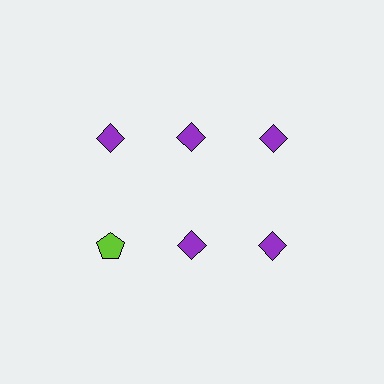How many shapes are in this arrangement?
There are 6 shapes arranged in a grid pattern.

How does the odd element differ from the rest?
It differs in both color (lime instead of purple) and shape (pentagon instead of diamond).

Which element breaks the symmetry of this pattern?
The lime pentagon in the second row, leftmost column breaks the symmetry. All other shapes are purple diamonds.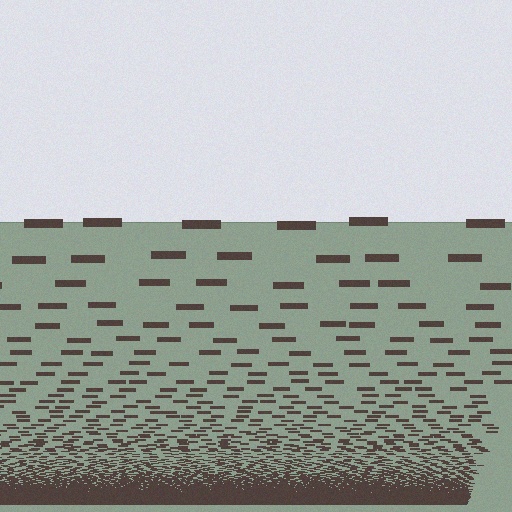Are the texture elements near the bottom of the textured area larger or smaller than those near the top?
Smaller. The gradient is inverted — elements near the bottom are smaller and denser.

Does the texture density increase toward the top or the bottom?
Density increases toward the bottom.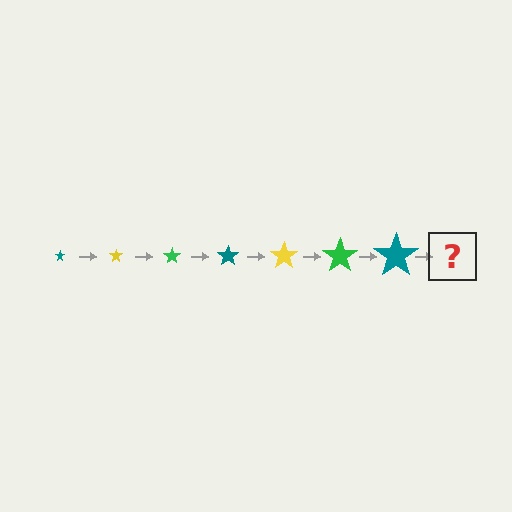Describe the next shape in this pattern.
It should be a yellow star, larger than the previous one.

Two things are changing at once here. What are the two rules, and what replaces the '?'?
The two rules are that the star grows larger each step and the color cycles through teal, yellow, and green. The '?' should be a yellow star, larger than the previous one.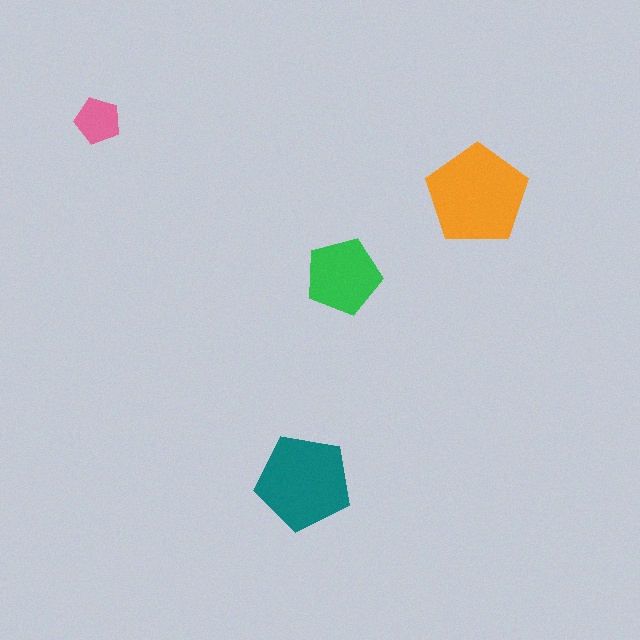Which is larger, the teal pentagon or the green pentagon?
The teal one.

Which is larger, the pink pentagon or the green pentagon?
The green one.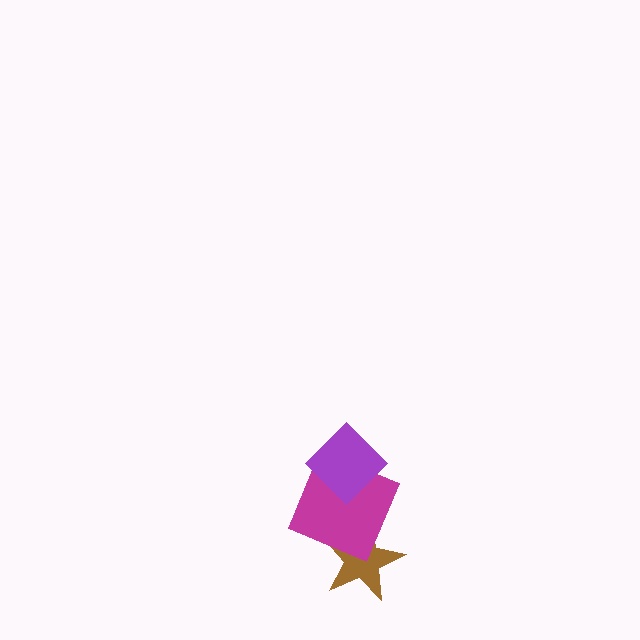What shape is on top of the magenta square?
The purple diamond is on top of the magenta square.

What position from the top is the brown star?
The brown star is 3rd from the top.